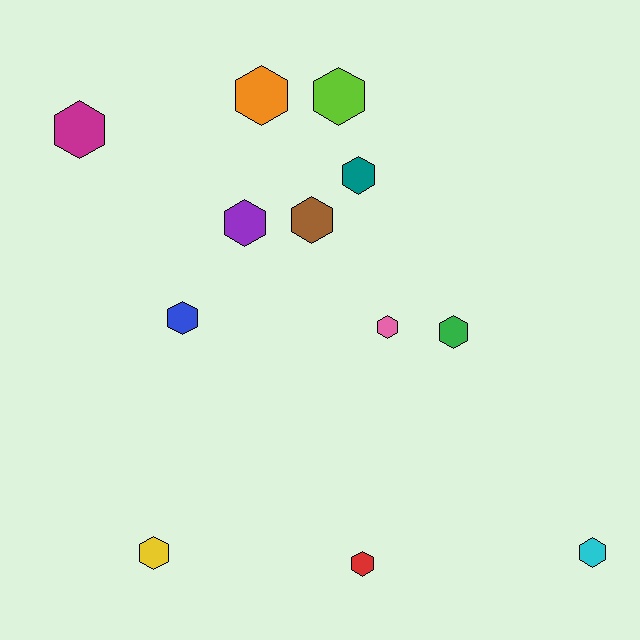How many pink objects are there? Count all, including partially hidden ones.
There is 1 pink object.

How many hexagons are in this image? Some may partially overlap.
There are 12 hexagons.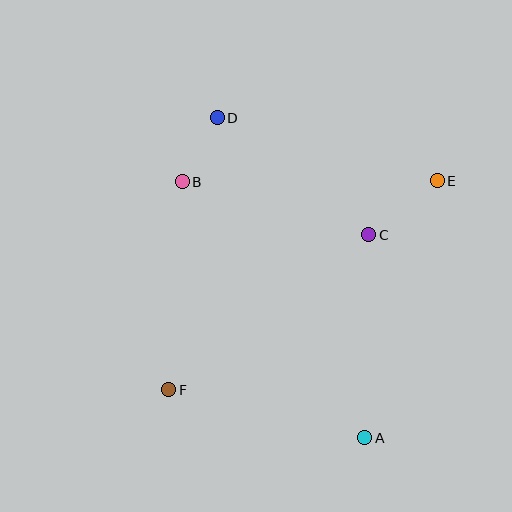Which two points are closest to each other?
Points B and D are closest to each other.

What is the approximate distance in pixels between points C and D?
The distance between C and D is approximately 191 pixels.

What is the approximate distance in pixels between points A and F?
The distance between A and F is approximately 202 pixels.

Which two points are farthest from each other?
Points A and D are farthest from each other.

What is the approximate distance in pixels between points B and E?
The distance between B and E is approximately 255 pixels.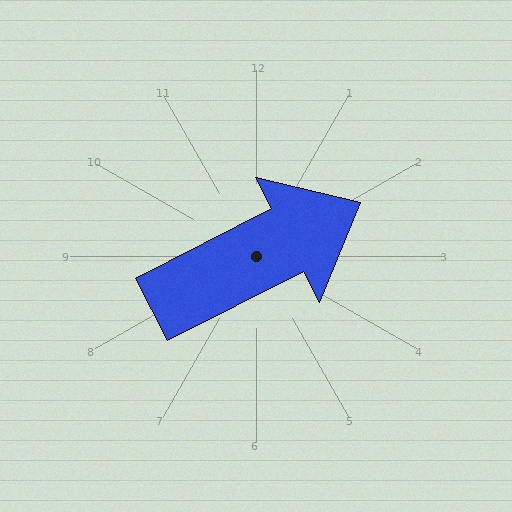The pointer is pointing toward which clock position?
Roughly 2 o'clock.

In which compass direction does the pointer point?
Northeast.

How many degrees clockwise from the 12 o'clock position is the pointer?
Approximately 63 degrees.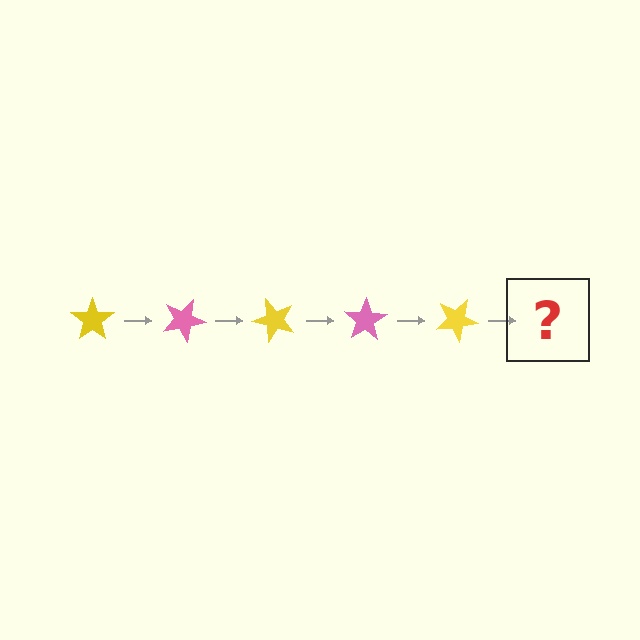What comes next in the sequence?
The next element should be a pink star, rotated 125 degrees from the start.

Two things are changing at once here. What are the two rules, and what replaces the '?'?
The two rules are that it rotates 25 degrees each step and the color cycles through yellow and pink. The '?' should be a pink star, rotated 125 degrees from the start.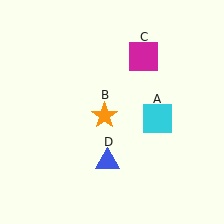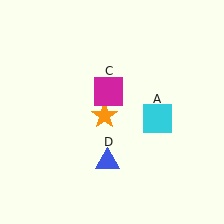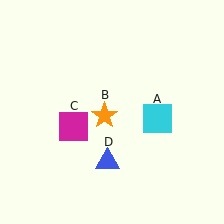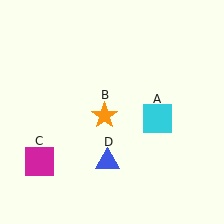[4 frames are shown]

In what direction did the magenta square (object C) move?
The magenta square (object C) moved down and to the left.